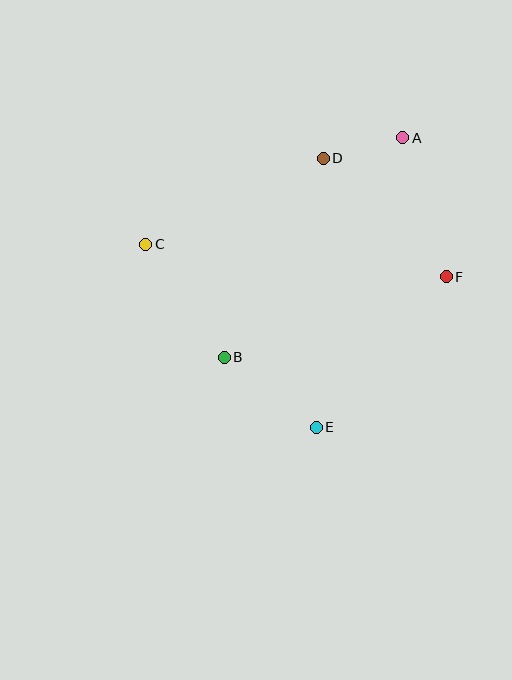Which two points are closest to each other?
Points A and D are closest to each other.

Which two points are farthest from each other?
Points C and F are farthest from each other.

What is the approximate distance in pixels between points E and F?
The distance between E and F is approximately 199 pixels.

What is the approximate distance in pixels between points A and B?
The distance between A and B is approximately 283 pixels.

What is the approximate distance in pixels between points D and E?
The distance between D and E is approximately 269 pixels.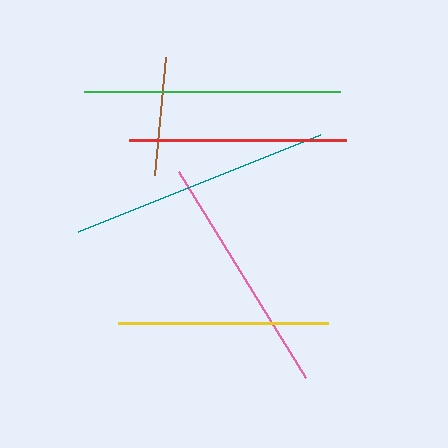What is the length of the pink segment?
The pink segment is approximately 242 pixels long.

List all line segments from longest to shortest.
From longest to shortest: teal, green, pink, red, yellow, brown.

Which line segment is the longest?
The teal line is the longest at approximately 260 pixels.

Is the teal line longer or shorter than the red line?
The teal line is longer than the red line.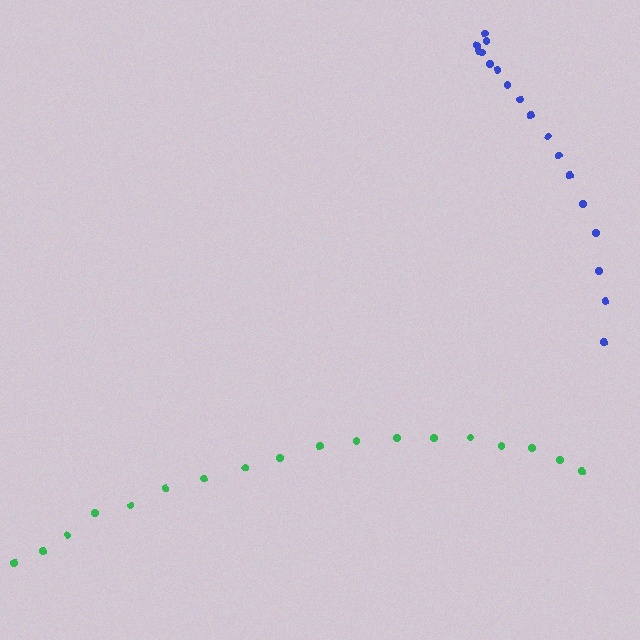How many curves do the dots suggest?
There are 2 distinct paths.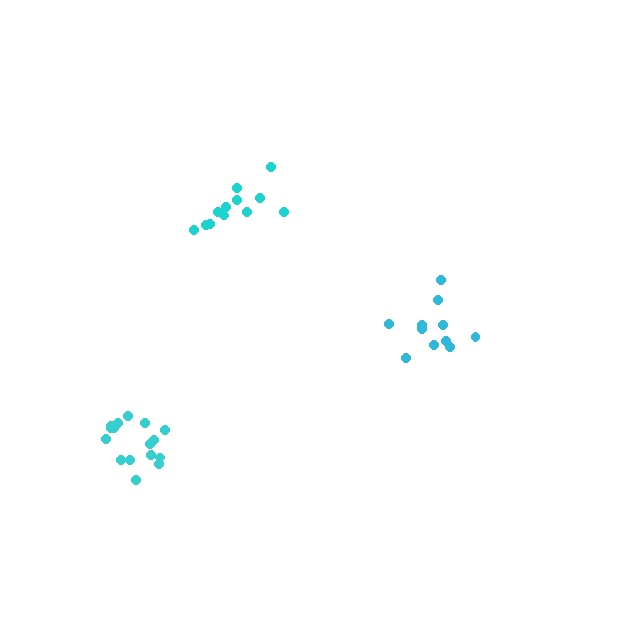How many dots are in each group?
Group 1: 11 dots, Group 2: 12 dots, Group 3: 16 dots (39 total).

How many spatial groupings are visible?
There are 3 spatial groupings.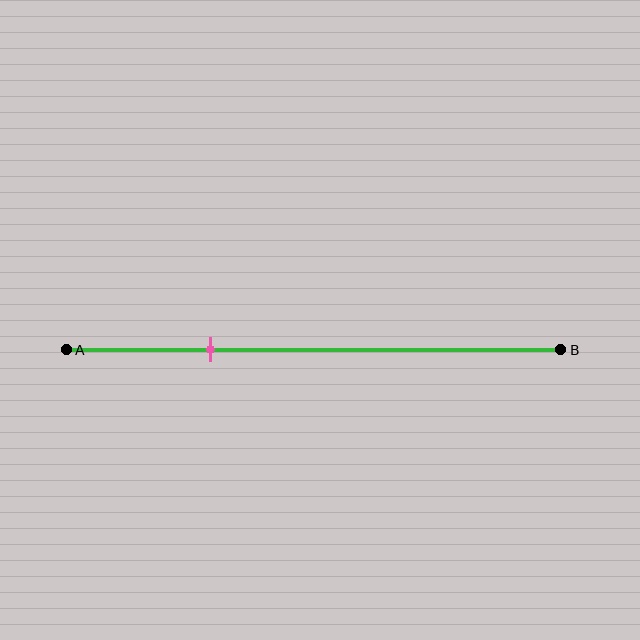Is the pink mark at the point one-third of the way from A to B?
No, the mark is at about 30% from A, not at the 33% one-third point.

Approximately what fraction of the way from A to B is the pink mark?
The pink mark is approximately 30% of the way from A to B.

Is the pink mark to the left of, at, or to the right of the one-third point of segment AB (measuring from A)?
The pink mark is to the left of the one-third point of segment AB.